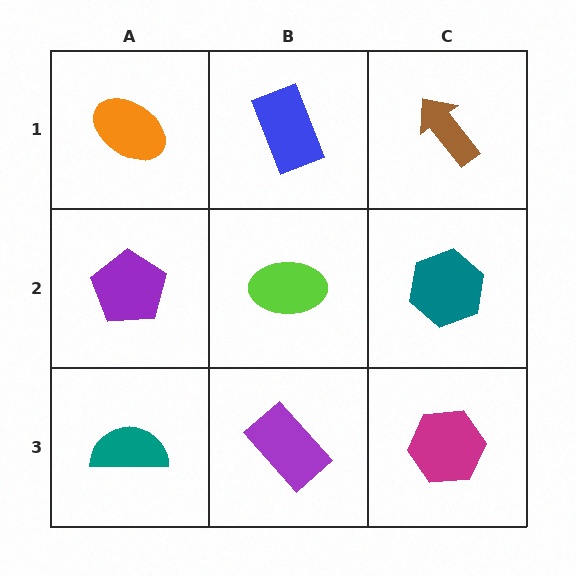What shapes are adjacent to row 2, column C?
A brown arrow (row 1, column C), a magenta hexagon (row 3, column C), a lime ellipse (row 2, column B).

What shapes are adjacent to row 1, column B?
A lime ellipse (row 2, column B), an orange ellipse (row 1, column A), a brown arrow (row 1, column C).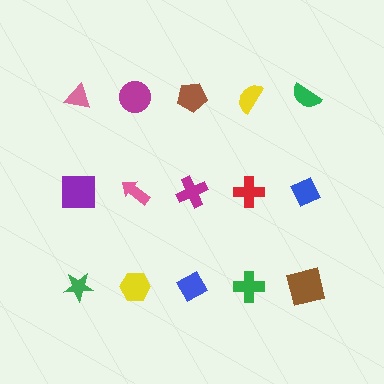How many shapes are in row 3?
5 shapes.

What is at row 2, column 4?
A red cross.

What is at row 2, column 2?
A pink arrow.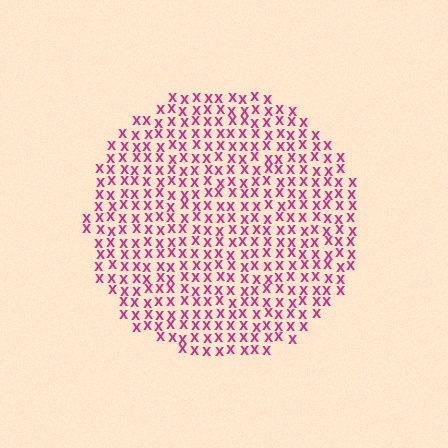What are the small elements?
The small elements are letter X's.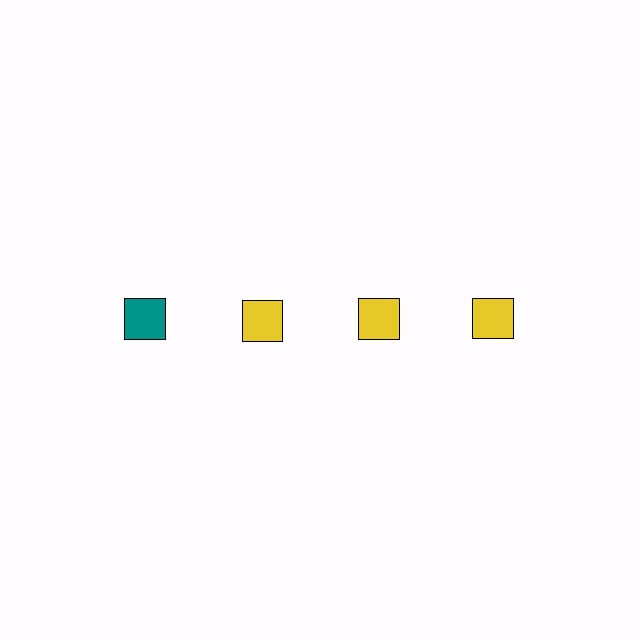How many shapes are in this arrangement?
There are 4 shapes arranged in a grid pattern.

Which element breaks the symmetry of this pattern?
The teal square in the top row, leftmost column breaks the symmetry. All other shapes are yellow squares.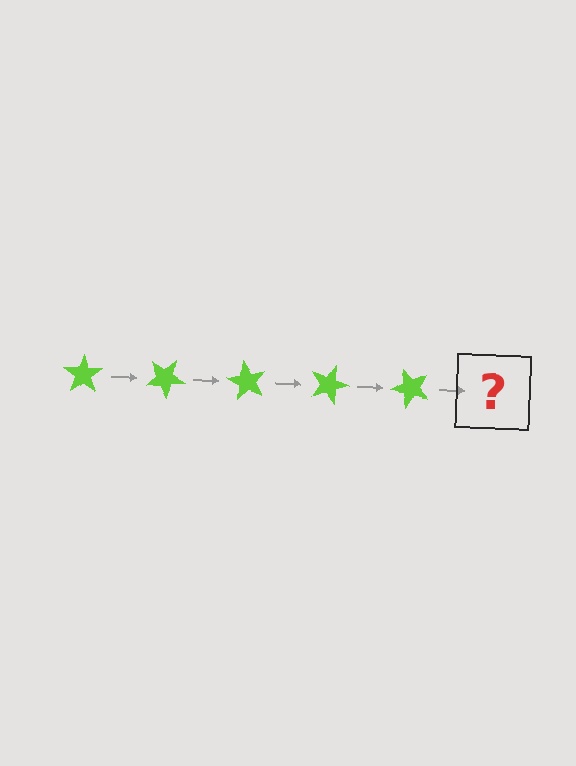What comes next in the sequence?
The next element should be a lime star rotated 150 degrees.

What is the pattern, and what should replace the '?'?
The pattern is that the star rotates 30 degrees each step. The '?' should be a lime star rotated 150 degrees.